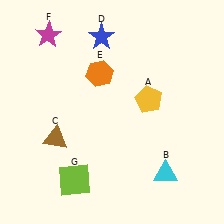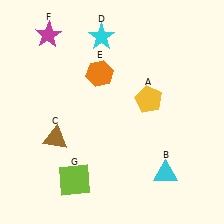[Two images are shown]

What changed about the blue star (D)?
In Image 1, D is blue. In Image 2, it changed to cyan.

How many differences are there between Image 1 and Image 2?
There is 1 difference between the two images.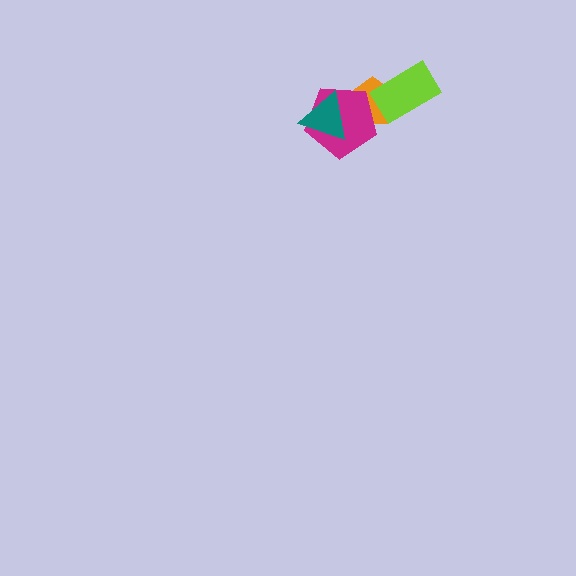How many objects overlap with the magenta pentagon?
2 objects overlap with the magenta pentagon.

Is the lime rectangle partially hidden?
No, no other shape covers it.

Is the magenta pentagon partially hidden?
Yes, it is partially covered by another shape.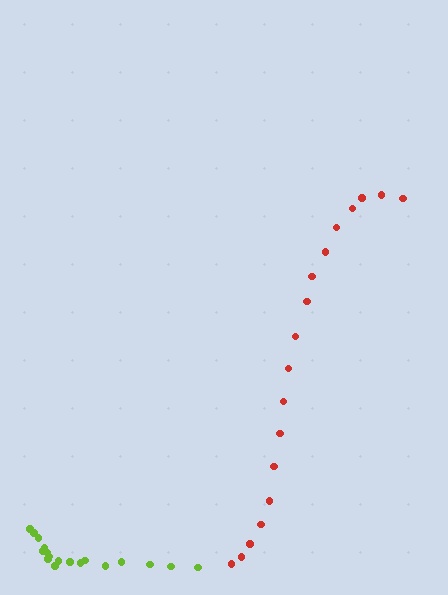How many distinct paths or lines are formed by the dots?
There are 2 distinct paths.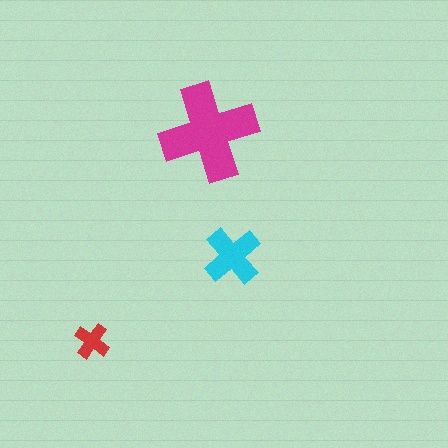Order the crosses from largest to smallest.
the magenta one, the cyan one, the red one.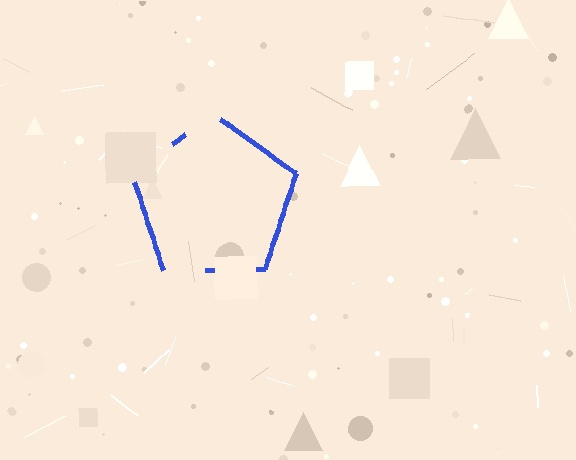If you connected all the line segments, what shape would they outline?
They would outline a pentagon.